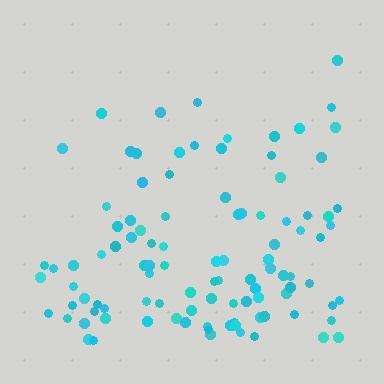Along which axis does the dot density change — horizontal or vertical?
Vertical.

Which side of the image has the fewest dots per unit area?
The top.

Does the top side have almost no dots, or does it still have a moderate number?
Still a moderate number, just noticeably fewer than the bottom.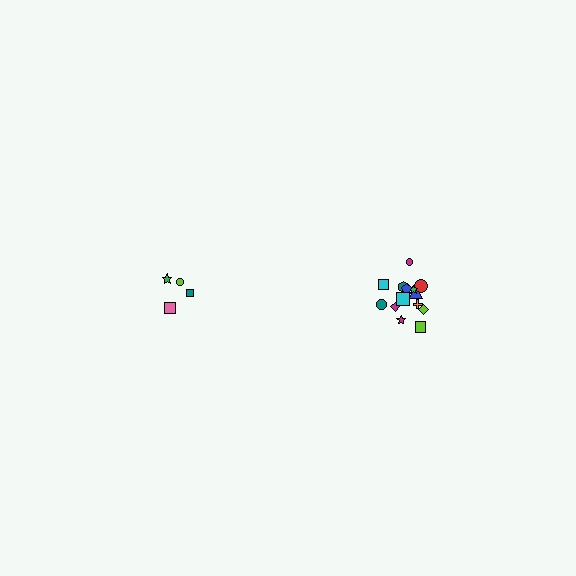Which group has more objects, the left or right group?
The right group.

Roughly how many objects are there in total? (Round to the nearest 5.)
Roughly 20 objects in total.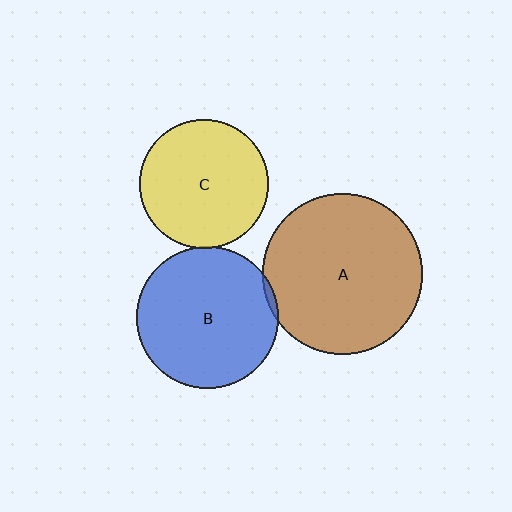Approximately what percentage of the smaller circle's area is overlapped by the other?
Approximately 5%.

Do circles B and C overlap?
Yes.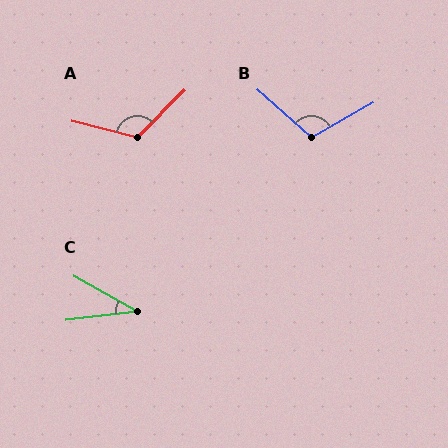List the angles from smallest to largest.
C (36°), B (108°), A (121°).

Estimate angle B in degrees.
Approximately 108 degrees.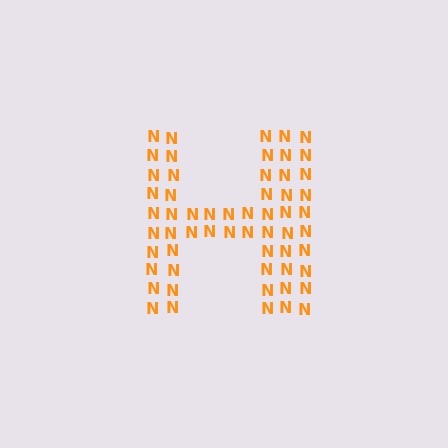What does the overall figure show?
The overall figure shows the letter H.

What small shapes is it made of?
It is made of small letter N's.